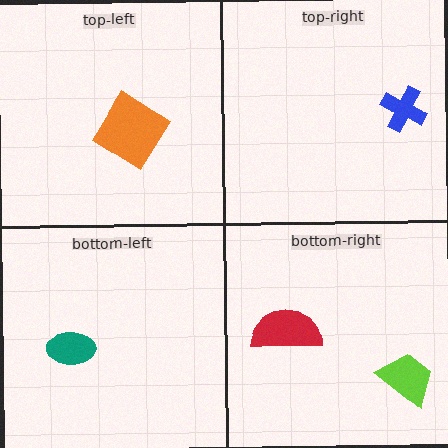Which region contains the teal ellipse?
The bottom-left region.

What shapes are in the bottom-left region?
The teal ellipse.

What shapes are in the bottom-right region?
The lime trapezoid, the red semicircle.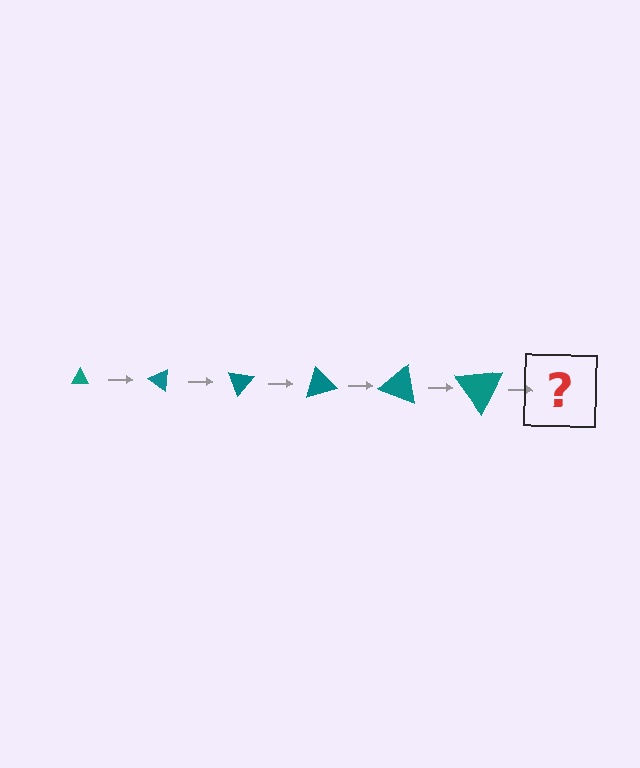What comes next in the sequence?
The next element should be a triangle, larger than the previous one and rotated 210 degrees from the start.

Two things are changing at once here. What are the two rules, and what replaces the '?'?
The two rules are that the triangle grows larger each step and it rotates 35 degrees each step. The '?' should be a triangle, larger than the previous one and rotated 210 degrees from the start.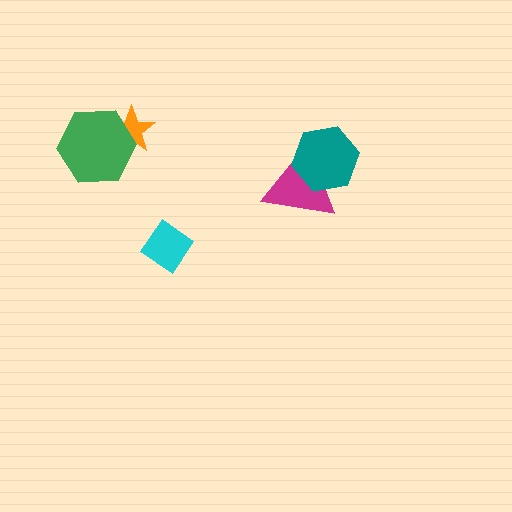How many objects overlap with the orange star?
1 object overlaps with the orange star.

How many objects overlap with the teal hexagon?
1 object overlaps with the teal hexagon.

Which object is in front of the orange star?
The green hexagon is in front of the orange star.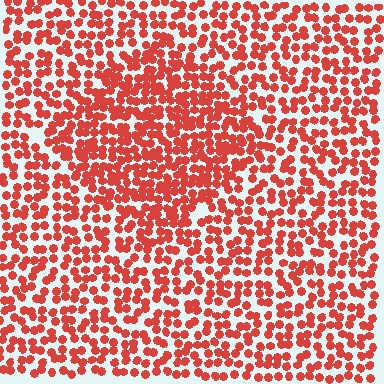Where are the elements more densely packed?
The elements are more densely packed inside the diamond boundary.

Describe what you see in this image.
The image contains small red elements arranged at two different densities. A diamond-shaped region is visible where the elements are more densely packed than the surrounding area.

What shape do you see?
I see a diamond.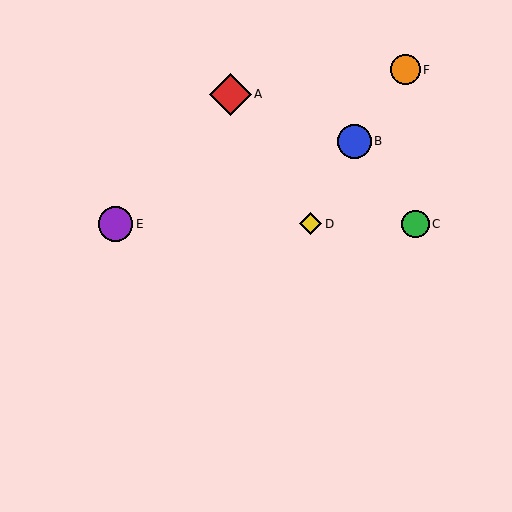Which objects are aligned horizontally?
Objects C, D, E are aligned horizontally.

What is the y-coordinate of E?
Object E is at y≈224.